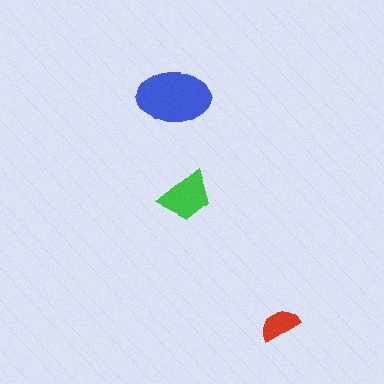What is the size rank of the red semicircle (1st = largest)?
3rd.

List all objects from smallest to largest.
The red semicircle, the green trapezoid, the blue ellipse.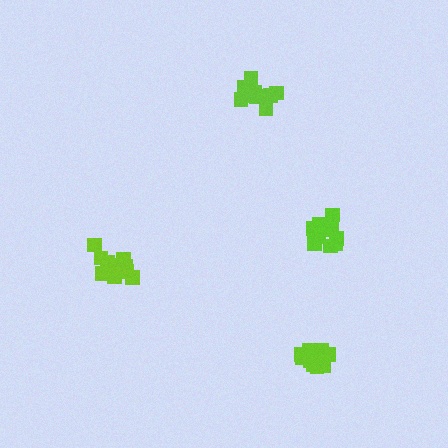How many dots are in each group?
Group 1: 13 dots, Group 2: 10 dots, Group 3: 12 dots, Group 4: 11 dots (46 total).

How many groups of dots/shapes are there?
There are 4 groups.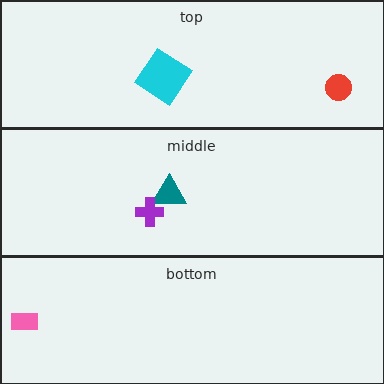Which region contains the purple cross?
The middle region.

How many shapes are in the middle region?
2.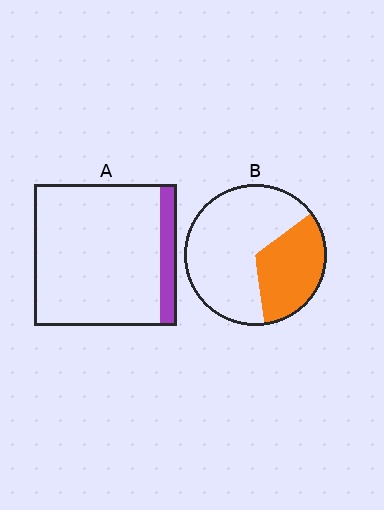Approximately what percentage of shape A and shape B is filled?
A is approximately 10% and B is approximately 35%.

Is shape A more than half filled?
No.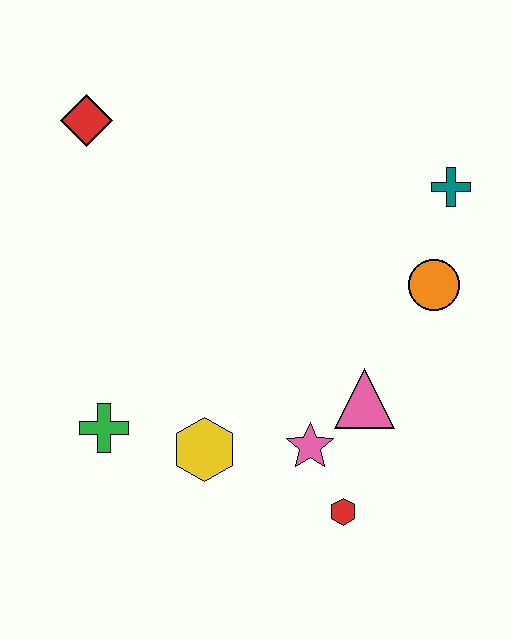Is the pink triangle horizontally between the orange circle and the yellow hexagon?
Yes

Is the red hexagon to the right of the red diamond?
Yes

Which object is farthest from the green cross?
The teal cross is farthest from the green cross.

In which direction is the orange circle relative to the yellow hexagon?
The orange circle is to the right of the yellow hexagon.